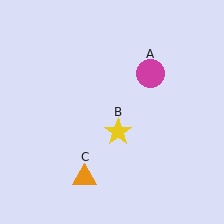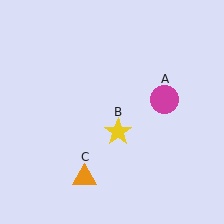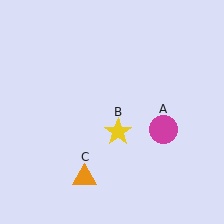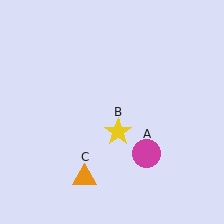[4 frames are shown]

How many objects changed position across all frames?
1 object changed position: magenta circle (object A).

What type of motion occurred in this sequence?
The magenta circle (object A) rotated clockwise around the center of the scene.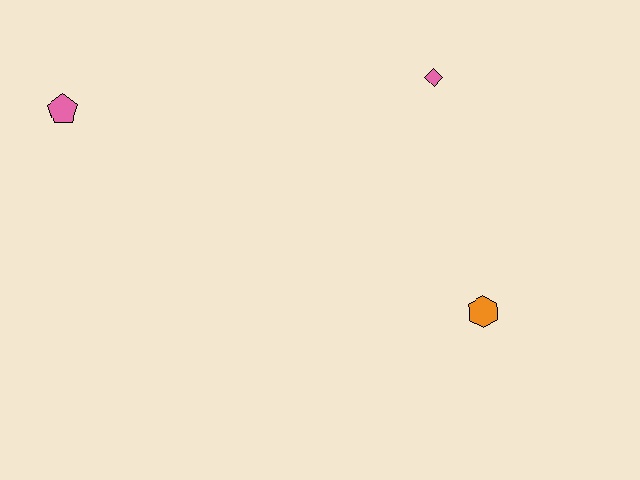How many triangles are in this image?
There are no triangles.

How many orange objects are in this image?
There is 1 orange object.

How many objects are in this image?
There are 3 objects.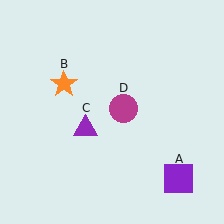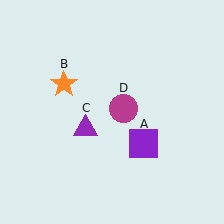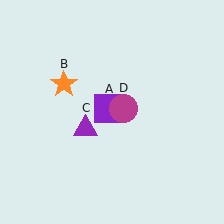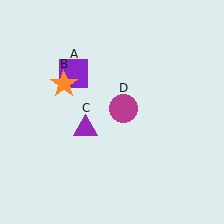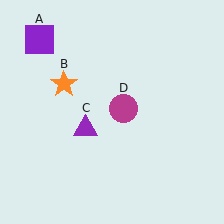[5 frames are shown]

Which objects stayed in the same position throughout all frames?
Orange star (object B) and purple triangle (object C) and magenta circle (object D) remained stationary.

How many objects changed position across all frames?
1 object changed position: purple square (object A).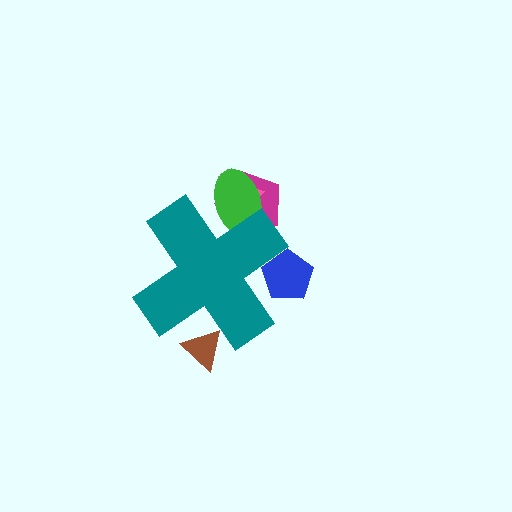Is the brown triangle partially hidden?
Yes, the brown triangle is partially hidden behind the teal cross.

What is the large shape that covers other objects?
A teal cross.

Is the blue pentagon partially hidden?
Yes, the blue pentagon is partially hidden behind the teal cross.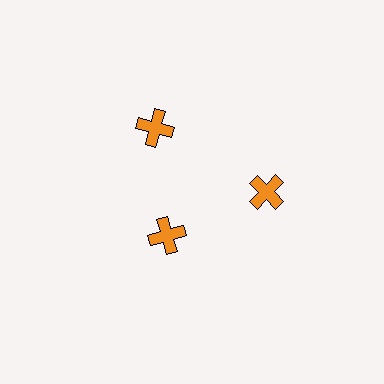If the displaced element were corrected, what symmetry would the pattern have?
It would have 3-fold rotational symmetry — the pattern would map onto itself every 120 degrees.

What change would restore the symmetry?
The symmetry would be restored by moving it outward, back onto the ring so that all 3 crosses sit at equal angles and equal distance from the center.